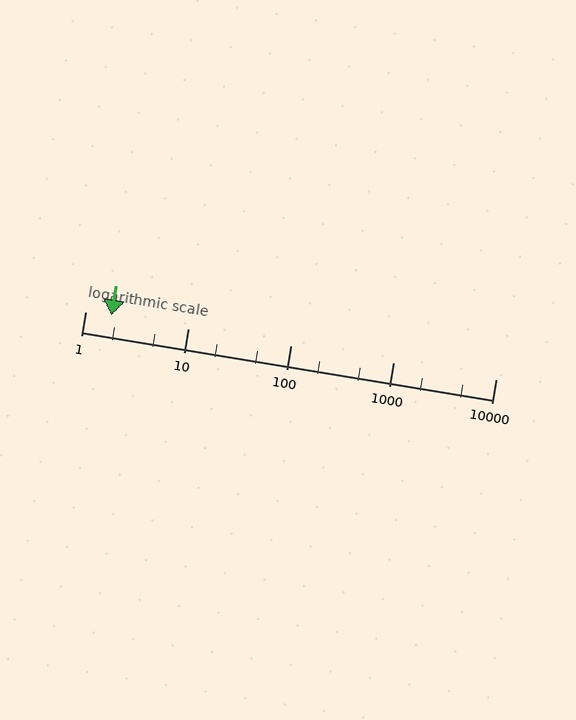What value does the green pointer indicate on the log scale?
The pointer indicates approximately 1.8.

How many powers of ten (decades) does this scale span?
The scale spans 4 decades, from 1 to 10000.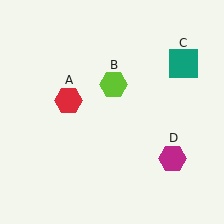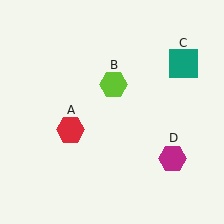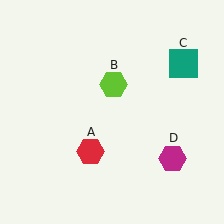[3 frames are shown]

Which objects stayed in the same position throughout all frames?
Lime hexagon (object B) and teal square (object C) and magenta hexagon (object D) remained stationary.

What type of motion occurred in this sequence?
The red hexagon (object A) rotated counterclockwise around the center of the scene.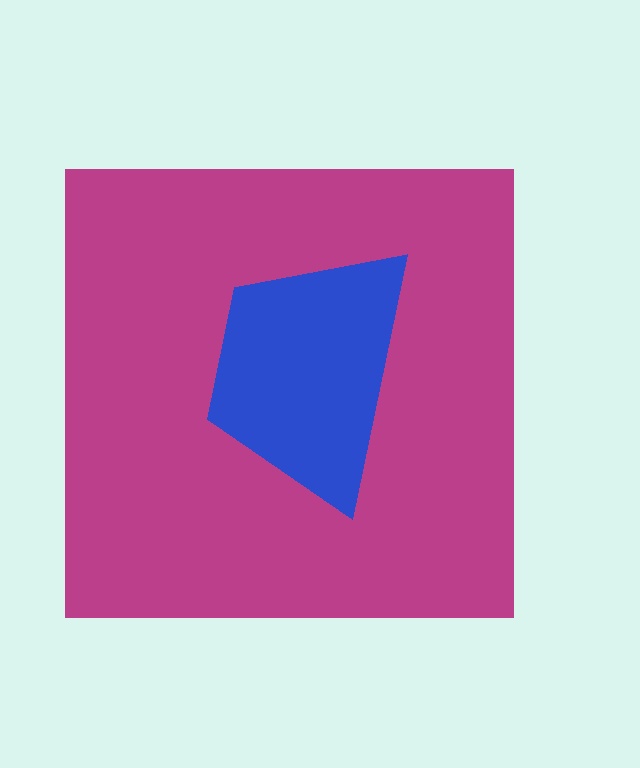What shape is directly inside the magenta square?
The blue trapezoid.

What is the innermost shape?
The blue trapezoid.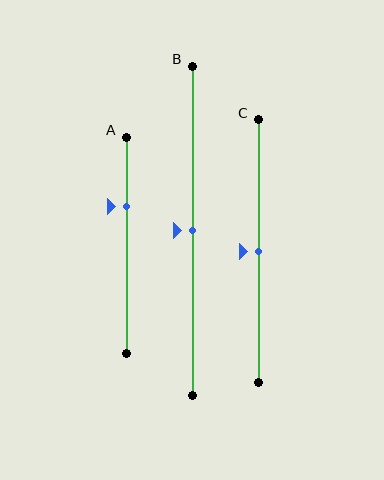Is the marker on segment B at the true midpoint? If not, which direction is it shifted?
Yes, the marker on segment B is at the true midpoint.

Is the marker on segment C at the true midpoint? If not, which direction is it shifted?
Yes, the marker on segment C is at the true midpoint.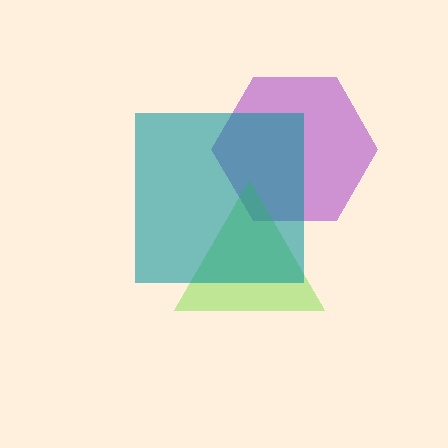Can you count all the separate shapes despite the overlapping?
Yes, there are 3 separate shapes.